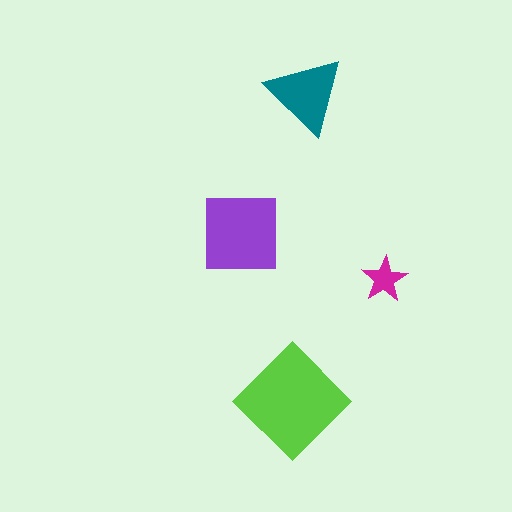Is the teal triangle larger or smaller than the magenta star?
Larger.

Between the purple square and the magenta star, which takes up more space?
The purple square.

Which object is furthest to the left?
The purple square is leftmost.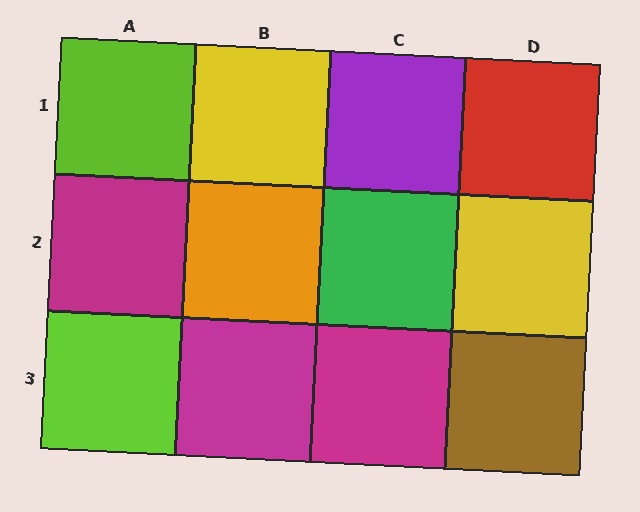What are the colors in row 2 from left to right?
Magenta, orange, green, yellow.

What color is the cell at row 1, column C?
Purple.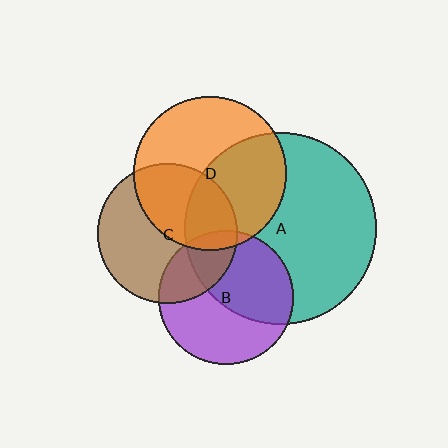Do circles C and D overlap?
Yes.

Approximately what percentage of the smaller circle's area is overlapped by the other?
Approximately 45%.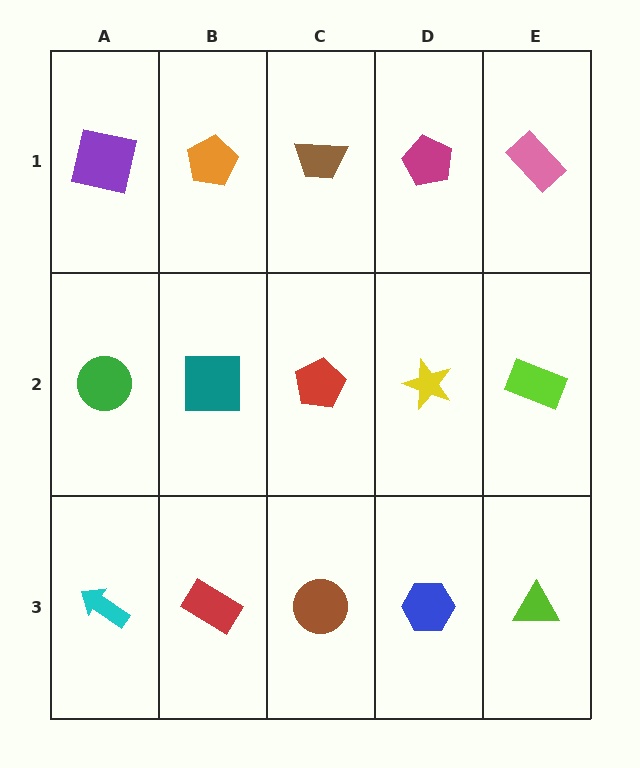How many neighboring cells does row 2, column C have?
4.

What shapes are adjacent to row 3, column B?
A teal square (row 2, column B), a cyan arrow (row 3, column A), a brown circle (row 3, column C).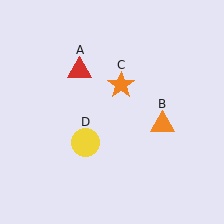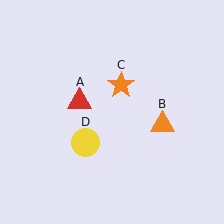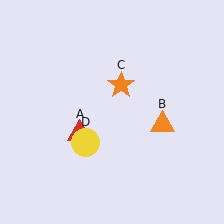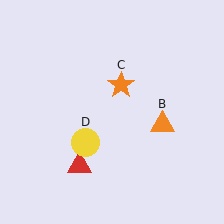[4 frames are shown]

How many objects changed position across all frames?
1 object changed position: red triangle (object A).